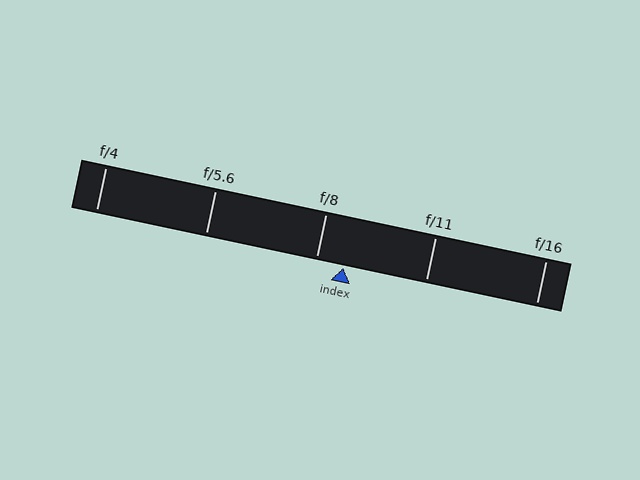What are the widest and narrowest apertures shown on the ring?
The widest aperture shown is f/4 and the narrowest is f/16.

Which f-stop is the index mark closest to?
The index mark is closest to f/8.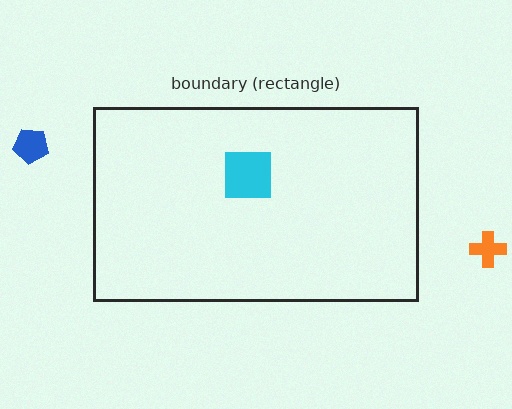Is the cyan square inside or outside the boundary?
Inside.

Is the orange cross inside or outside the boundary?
Outside.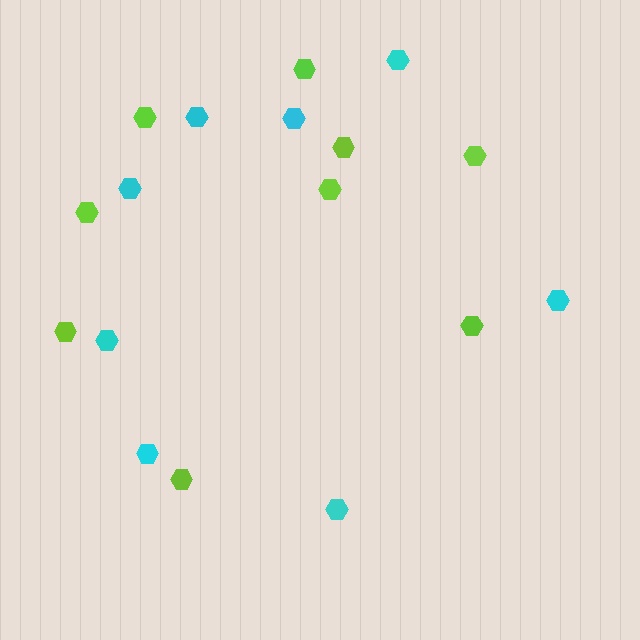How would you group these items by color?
There are 2 groups: one group of cyan hexagons (8) and one group of lime hexagons (9).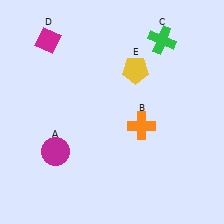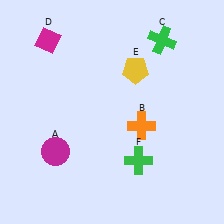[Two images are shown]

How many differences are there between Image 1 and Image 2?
There is 1 difference between the two images.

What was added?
A green cross (F) was added in Image 2.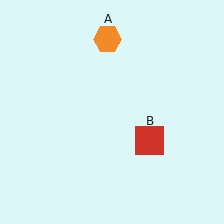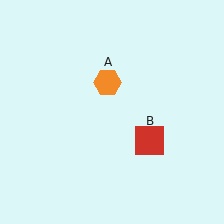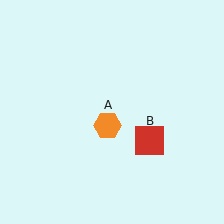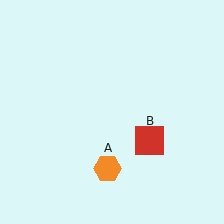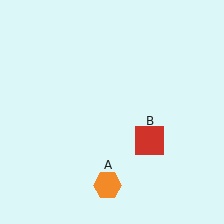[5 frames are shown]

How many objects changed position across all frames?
1 object changed position: orange hexagon (object A).